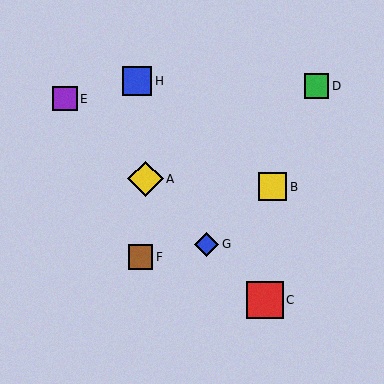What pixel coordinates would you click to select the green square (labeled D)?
Click at (317, 86) to select the green square D.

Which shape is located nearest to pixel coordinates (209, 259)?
The blue diamond (labeled G) at (207, 244) is nearest to that location.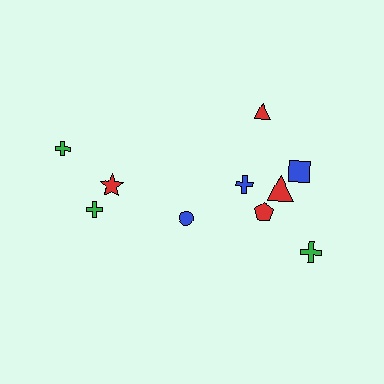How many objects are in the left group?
There are 4 objects.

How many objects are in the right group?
There are 6 objects.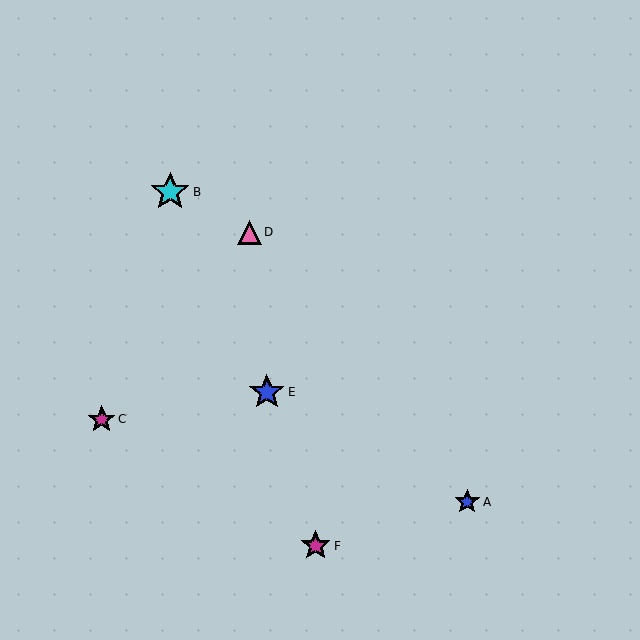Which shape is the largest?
The cyan star (labeled B) is the largest.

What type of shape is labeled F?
Shape F is a magenta star.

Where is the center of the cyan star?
The center of the cyan star is at (170, 192).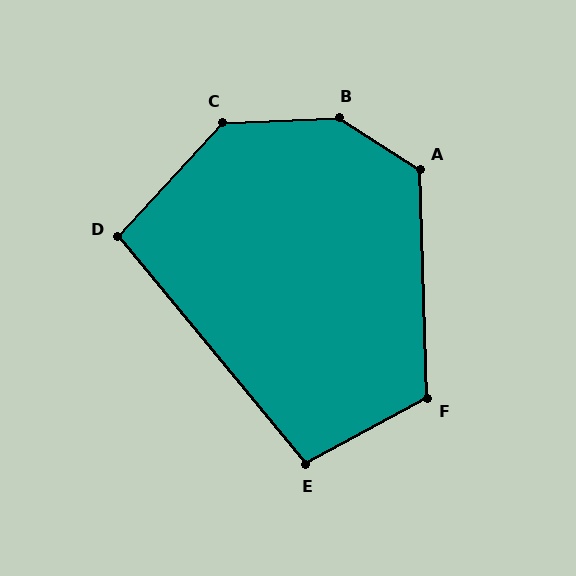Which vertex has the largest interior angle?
B, at approximately 145 degrees.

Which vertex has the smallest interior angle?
D, at approximately 98 degrees.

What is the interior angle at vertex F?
Approximately 117 degrees (obtuse).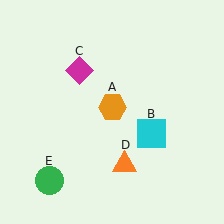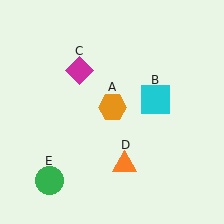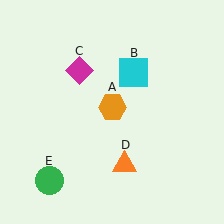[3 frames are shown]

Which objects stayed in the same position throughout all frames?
Orange hexagon (object A) and magenta diamond (object C) and orange triangle (object D) and green circle (object E) remained stationary.